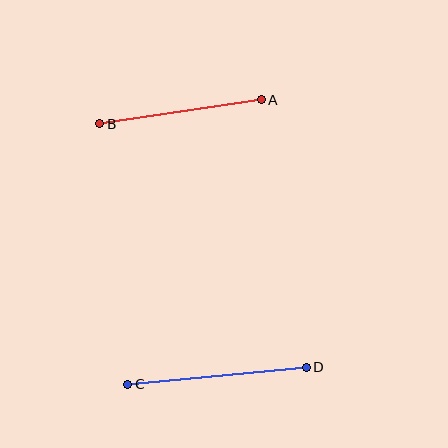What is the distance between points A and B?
The distance is approximately 163 pixels.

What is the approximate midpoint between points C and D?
The midpoint is at approximately (217, 376) pixels.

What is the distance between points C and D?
The distance is approximately 179 pixels.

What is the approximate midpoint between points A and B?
The midpoint is at approximately (181, 112) pixels.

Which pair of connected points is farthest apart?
Points C and D are farthest apart.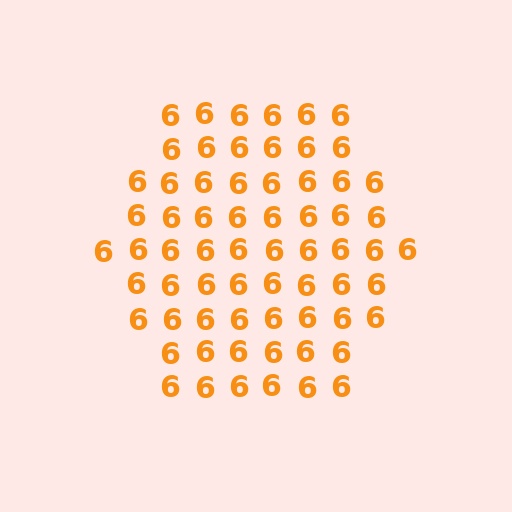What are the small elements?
The small elements are digit 6's.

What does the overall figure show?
The overall figure shows a hexagon.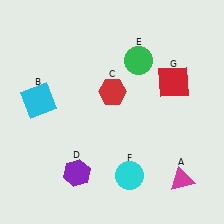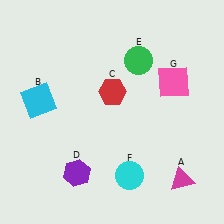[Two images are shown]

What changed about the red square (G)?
In Image 1, G is red. In Image 2, it changed to pink.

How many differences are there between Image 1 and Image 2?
There is 1 difference between the two images.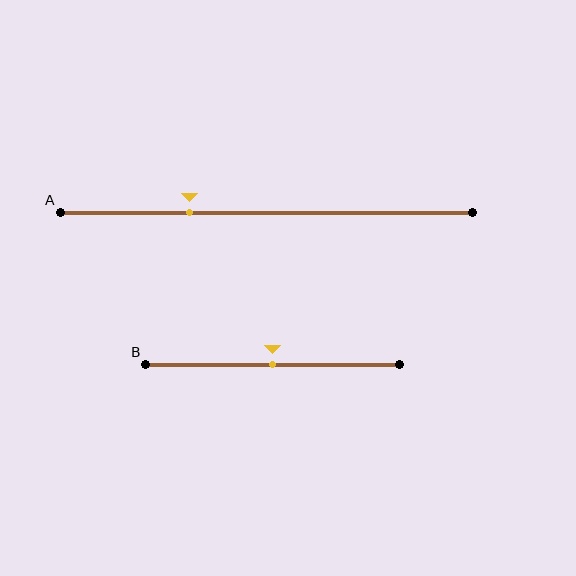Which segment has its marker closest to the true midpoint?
Segment B has its marker closest to the true midpoint.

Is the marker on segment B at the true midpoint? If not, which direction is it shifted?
Yes, the marker on segment B is at the true midpoint.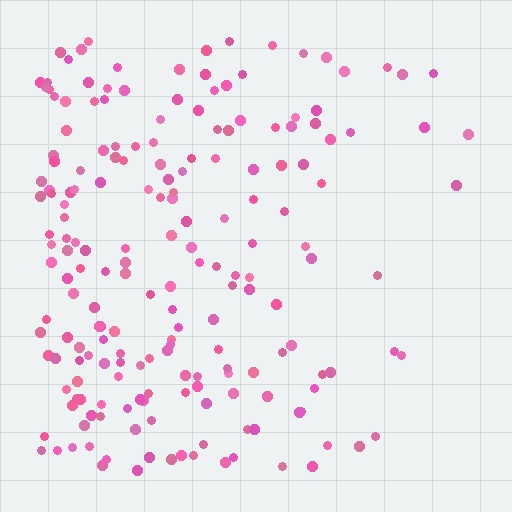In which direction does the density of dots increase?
From right to left, with the left side densest.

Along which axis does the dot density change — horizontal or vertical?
Horizontal.